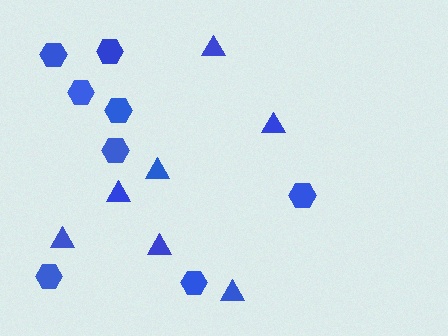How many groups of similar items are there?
There are 2 groups: one group of triangles (7) and one group of hexagons (8).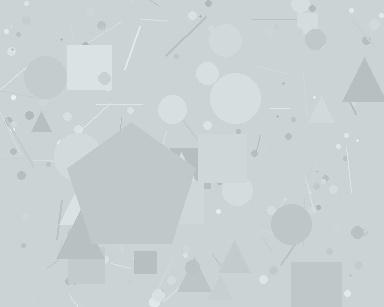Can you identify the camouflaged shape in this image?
The camouflaged shape is a pentagon.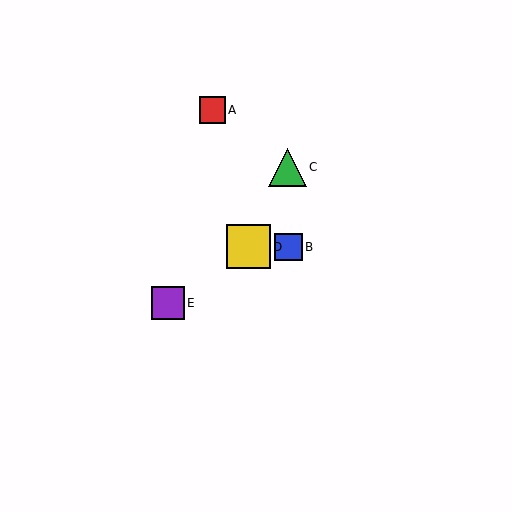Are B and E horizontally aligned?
No, B is at y≈247 and E is at y≈303.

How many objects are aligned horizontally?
2 objects (B, D) are aligned horizontally.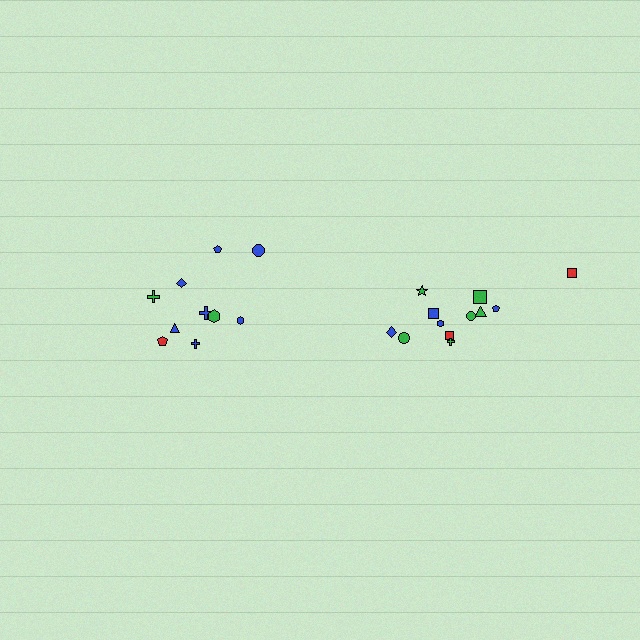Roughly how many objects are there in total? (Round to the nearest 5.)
Roughly 20 objects in total.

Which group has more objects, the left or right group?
The right group.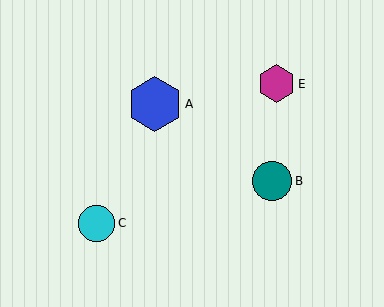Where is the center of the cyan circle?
The center of the cyan circle is at (97, 223).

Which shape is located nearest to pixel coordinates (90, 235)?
The cyan circle (labeled C) at (97, 223) is nearest to that location.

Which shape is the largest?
The blue hexagon (labeled A) is the largest.